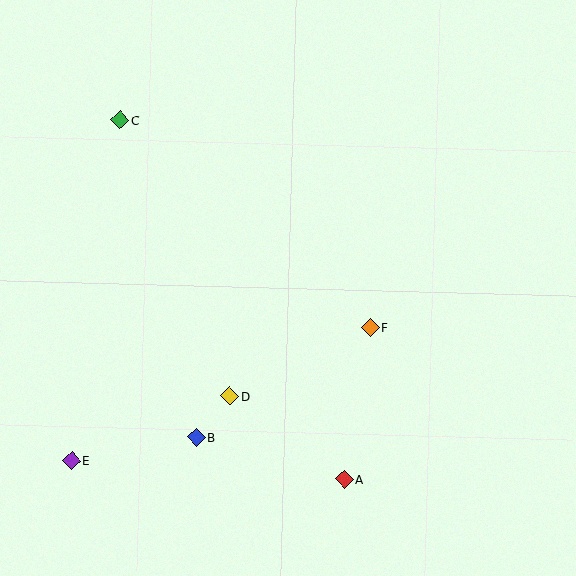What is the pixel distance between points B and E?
The distance between B and E is 127 pixels.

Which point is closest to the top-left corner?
Point C is closest to the top-left corner.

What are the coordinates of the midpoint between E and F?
The midpoint between E and F is at (221, 394).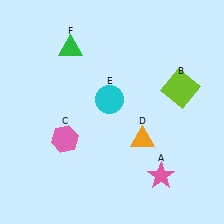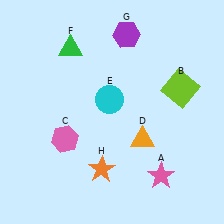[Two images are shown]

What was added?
A purple hexagon (G), an orange star (H) were added in Image 2.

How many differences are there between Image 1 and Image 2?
There are 2 differences between the two images.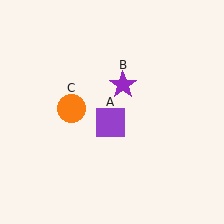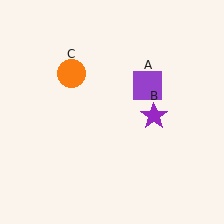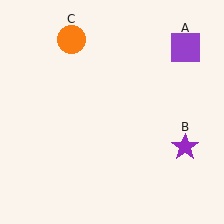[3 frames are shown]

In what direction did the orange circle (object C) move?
The orange circle (object C) moved up.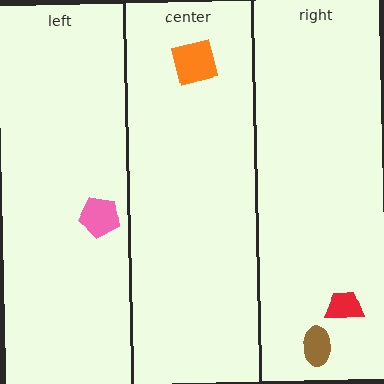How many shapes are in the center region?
1.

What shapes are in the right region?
The brown ellipse, the red trapezoid.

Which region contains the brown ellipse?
The right region.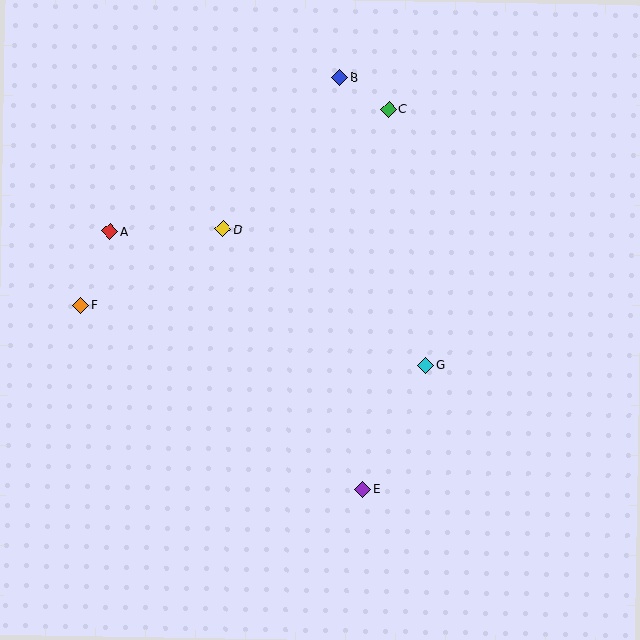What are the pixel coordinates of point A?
Point A is at (110, 232).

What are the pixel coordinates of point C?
Point C is at (389, 109).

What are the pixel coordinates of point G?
Point G is at (426, 365).